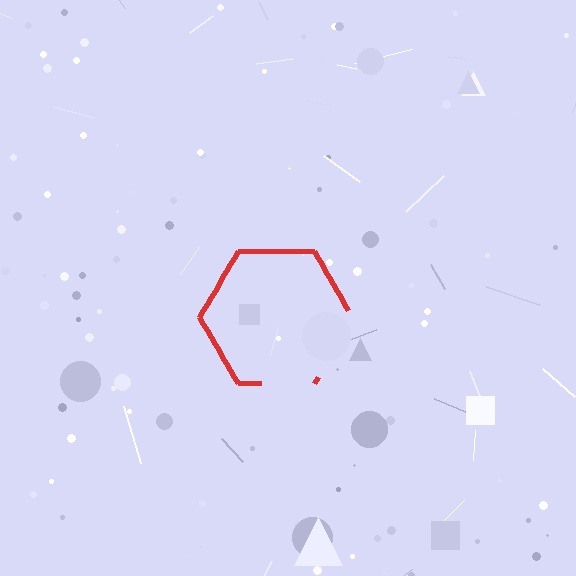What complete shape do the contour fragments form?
The contour fragments form a hexagon.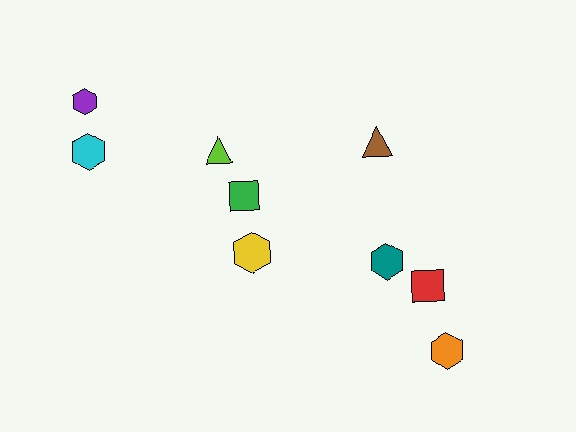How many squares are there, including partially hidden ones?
There are 2 squares.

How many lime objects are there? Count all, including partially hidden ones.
There is 1 lime object.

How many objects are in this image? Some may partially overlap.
There are 9 objects.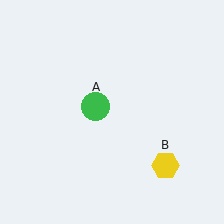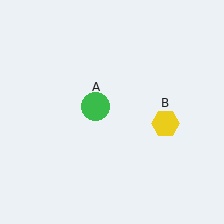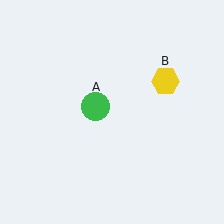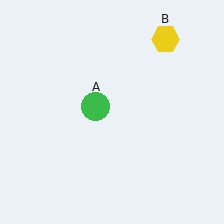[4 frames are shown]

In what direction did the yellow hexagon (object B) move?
The yellow hexagon (object B) moved up.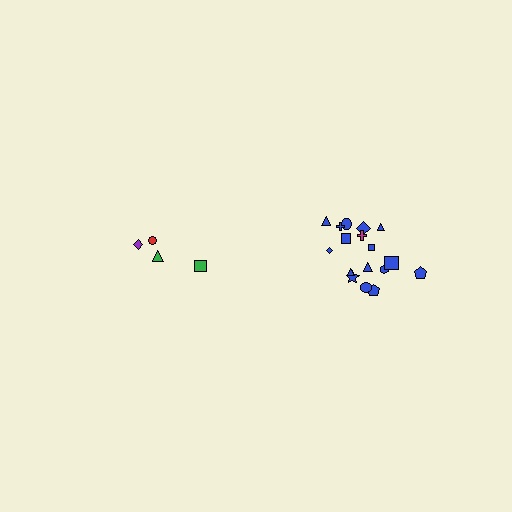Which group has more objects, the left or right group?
The right group.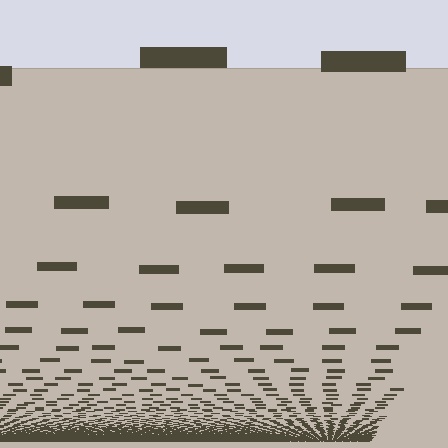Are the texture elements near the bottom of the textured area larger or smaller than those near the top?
Smaller. The gradient is inverted — elements near the bottom are smaller and denser.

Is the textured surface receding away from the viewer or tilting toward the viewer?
The surface appears to tilt toward the viewer. Texture elements get larger and sparser toward the top.